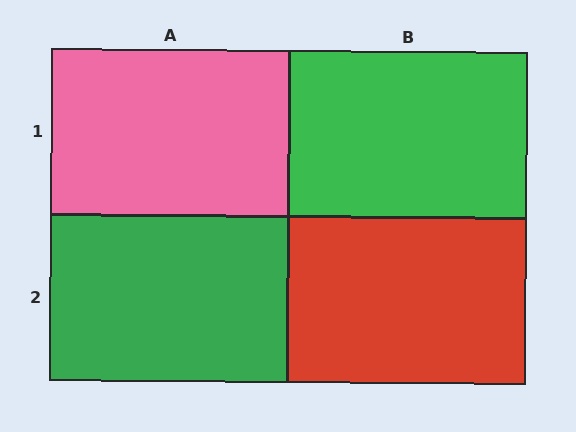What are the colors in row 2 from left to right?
Green, red.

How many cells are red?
1 cell is red.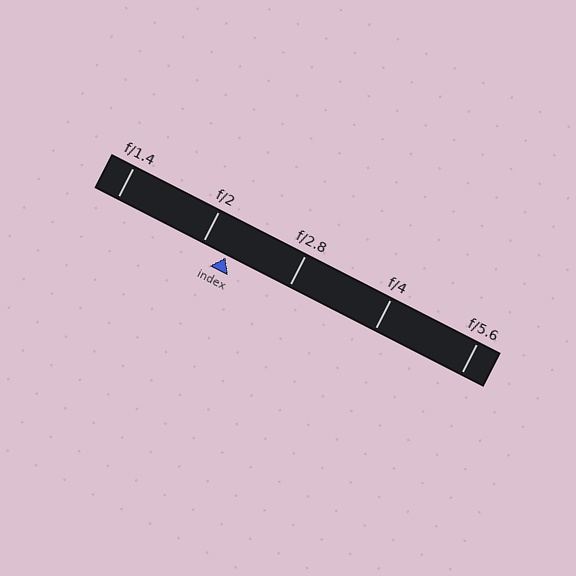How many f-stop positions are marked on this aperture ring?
There are 5 f-stop positions marked.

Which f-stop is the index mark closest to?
The index mark is closest to f/2.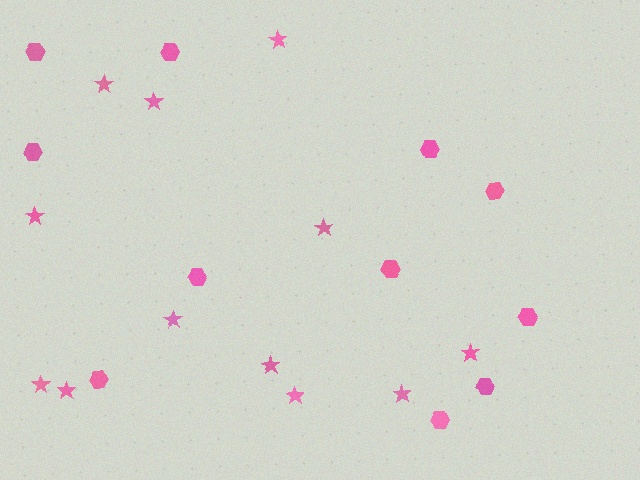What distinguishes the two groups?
There are 2 groups: one group of hexagons (11) and one group of stars (12).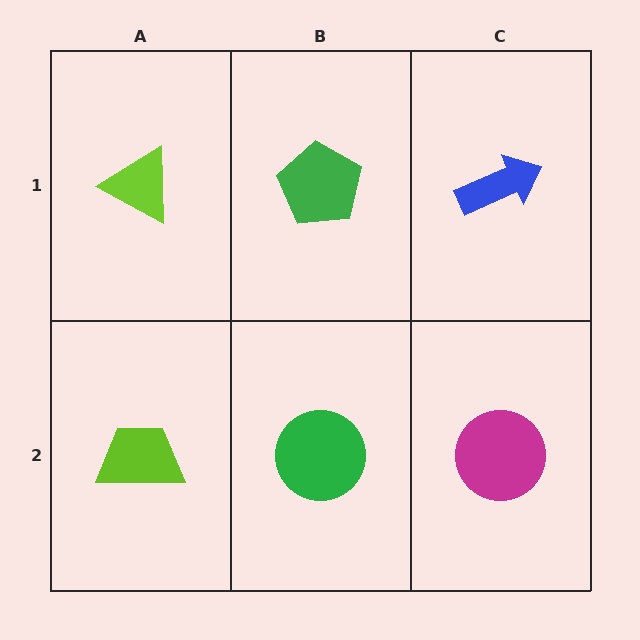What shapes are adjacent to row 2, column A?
A lime triangle (row 1, column A), a green circle (row 2, column B).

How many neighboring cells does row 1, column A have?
2.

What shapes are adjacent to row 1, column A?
A lime trapezoid (row 2, column A), a green pentagon (row 1, column B).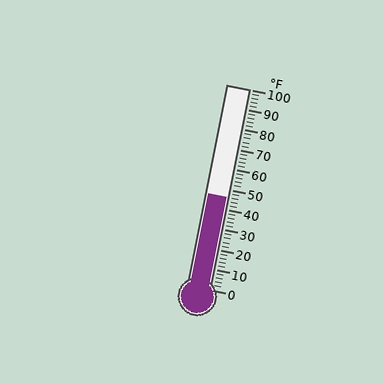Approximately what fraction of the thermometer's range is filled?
The thermometer is filled to approximately 45% of its range.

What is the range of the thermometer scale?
The thermometer scale ranges from 0°F to 100°F.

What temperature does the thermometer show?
The thermometer shows approximately 46°F.